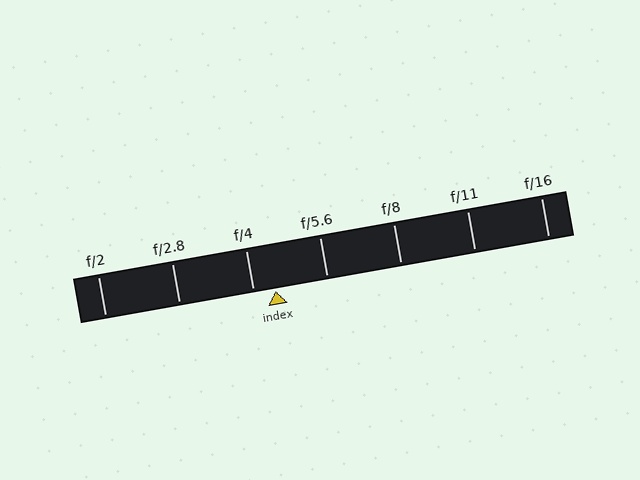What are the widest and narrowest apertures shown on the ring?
The widest aperture shown is f/2 and the narrowest is f/16.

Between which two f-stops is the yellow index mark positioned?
The index mark is between f/4 and f/5.6.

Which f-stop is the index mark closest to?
The index mark is closest to f/4.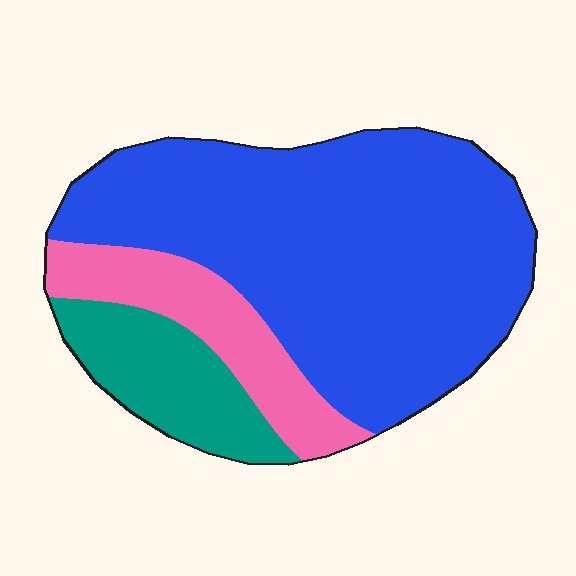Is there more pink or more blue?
Blue.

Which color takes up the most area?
Blue, at roughly 70%.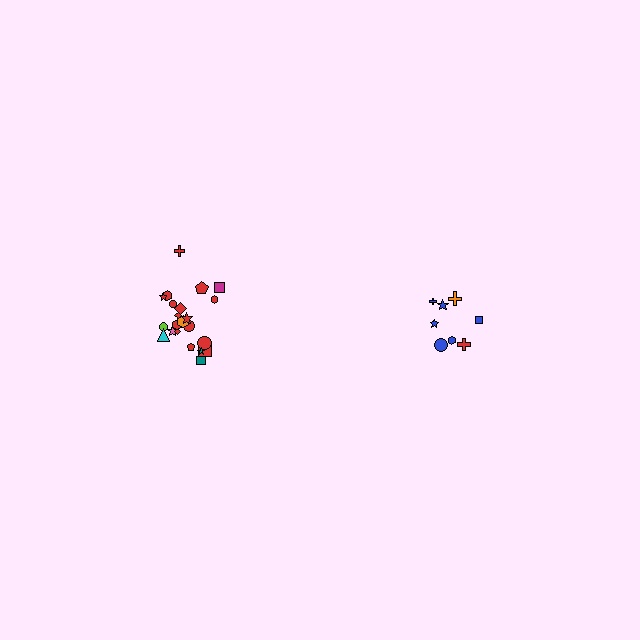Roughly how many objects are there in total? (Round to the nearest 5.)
Roughly 30 objects in total.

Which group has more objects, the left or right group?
The left group.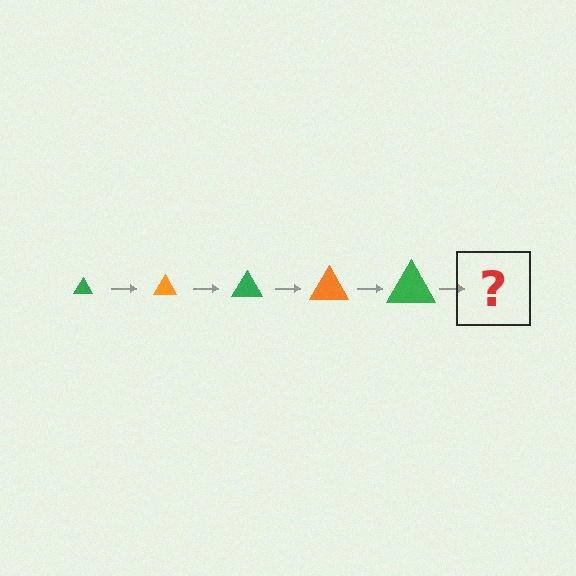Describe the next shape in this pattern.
It should be an orange triangle, larger than the previous one.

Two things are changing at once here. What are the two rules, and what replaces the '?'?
The two rules are that the triangle grows larger each step and the color cycles through green and orange. The '?' should be an orange triangle, larger than the previous one.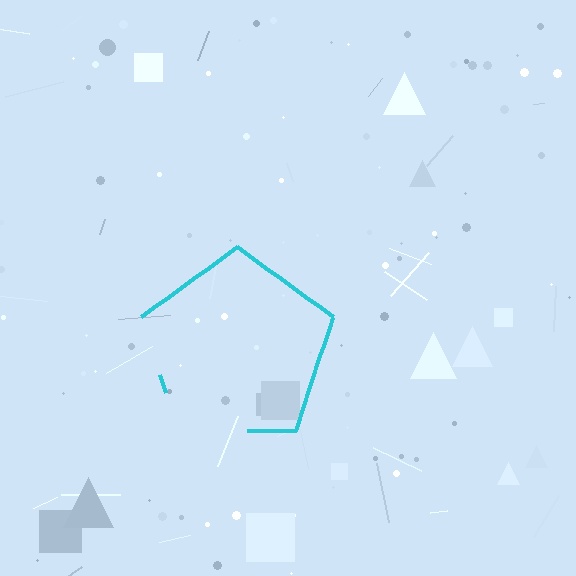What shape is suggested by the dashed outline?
The dashed outline suggests a pentagon.